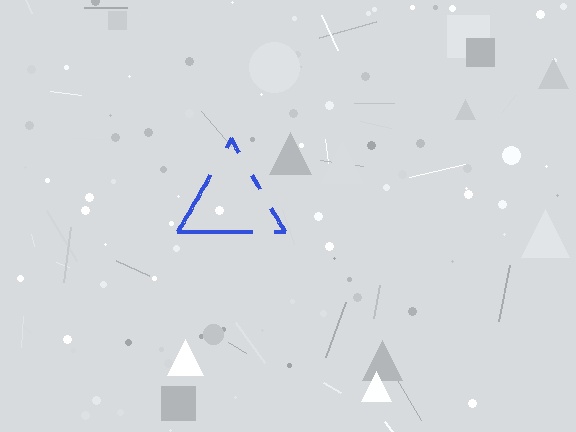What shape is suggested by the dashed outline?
The dashed outline suggests a triangle.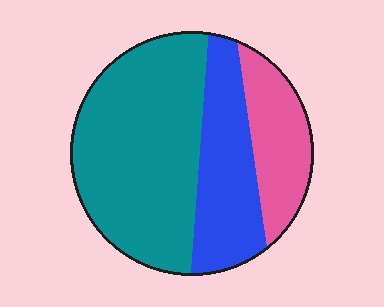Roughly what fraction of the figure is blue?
Blue takes up about one quarter (1/4) of the figure.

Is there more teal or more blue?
Teal.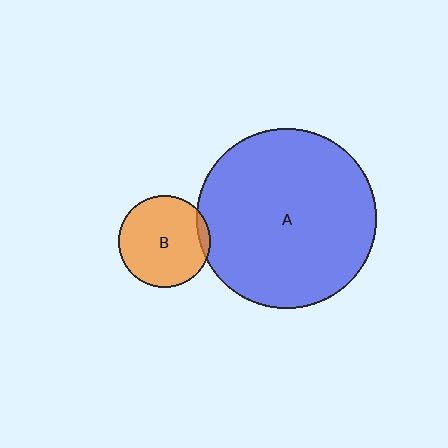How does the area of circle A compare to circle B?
Approximately 3.8 times.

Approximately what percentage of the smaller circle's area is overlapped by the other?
Approximately 5%.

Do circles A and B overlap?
Yes.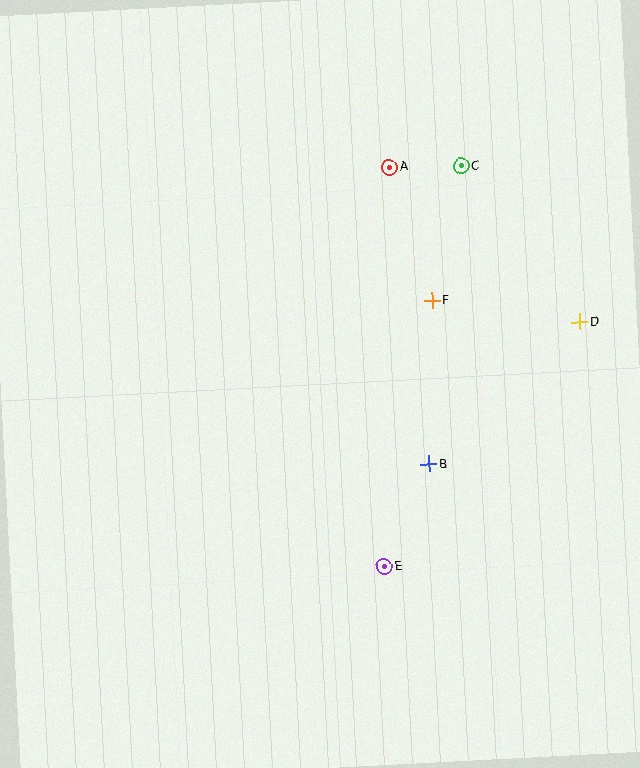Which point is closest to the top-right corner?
Point C is closest to the top-right corner.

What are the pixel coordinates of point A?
Point A is at (390, 167).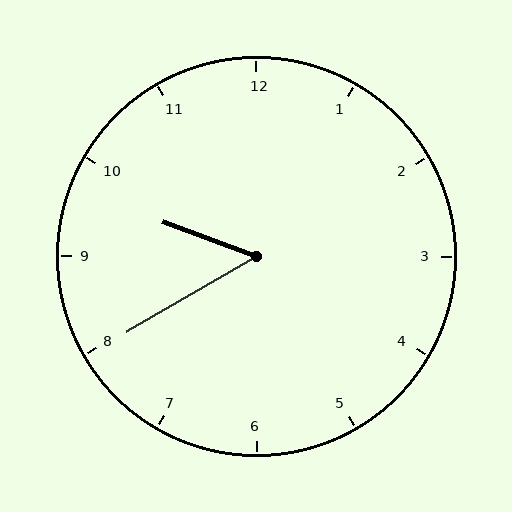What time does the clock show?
9:40.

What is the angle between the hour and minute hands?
Approximately 50 degrees.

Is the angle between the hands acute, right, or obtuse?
It is acute.